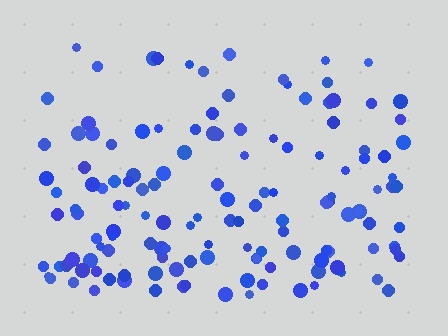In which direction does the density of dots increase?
From top to bottom, with the bottom side densest.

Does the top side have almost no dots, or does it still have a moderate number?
Still a moderate number, just noticeably fewer than the bottom.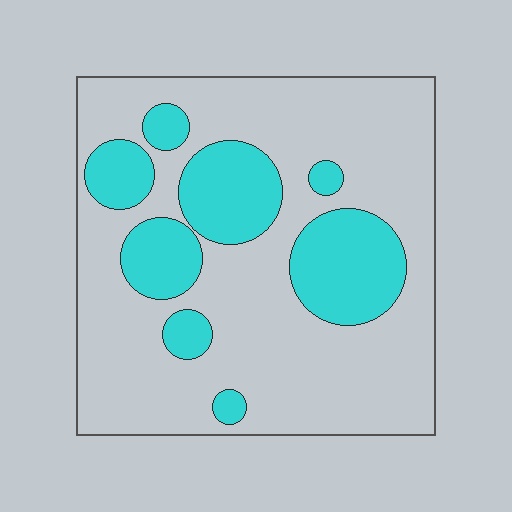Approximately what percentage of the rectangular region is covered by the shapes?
Approximately 25%.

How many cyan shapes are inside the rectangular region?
8.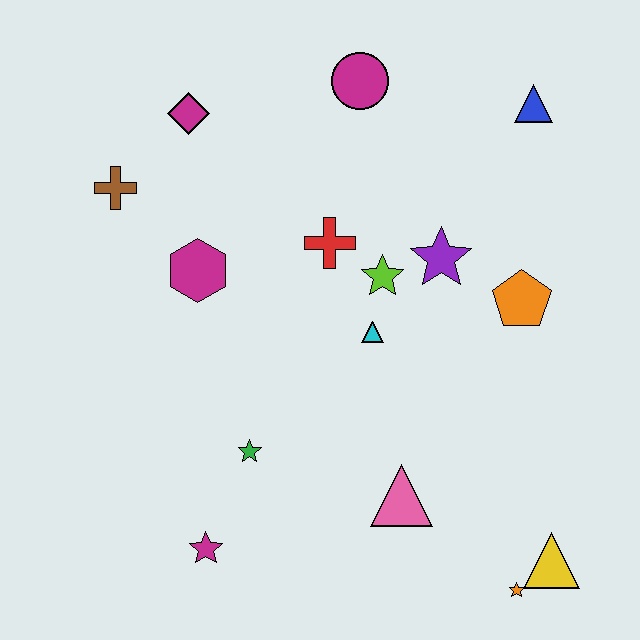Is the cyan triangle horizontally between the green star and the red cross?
No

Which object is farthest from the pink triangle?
The magenta diamond is farthest from the pink triangle.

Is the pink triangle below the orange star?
No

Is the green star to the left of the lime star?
Yes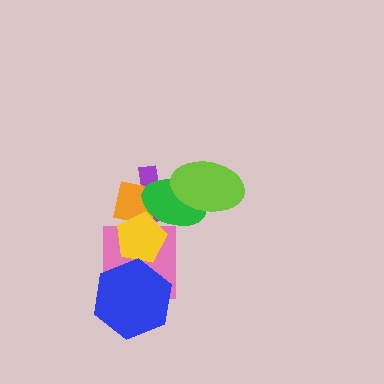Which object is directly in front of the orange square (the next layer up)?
The green ellipse is directly in front of the orange square.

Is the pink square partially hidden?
Yes, it is partially covered by another shape.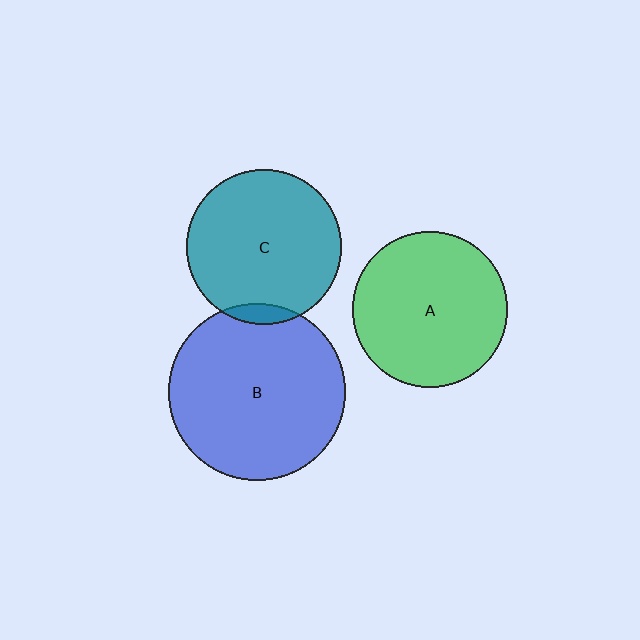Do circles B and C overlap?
Yes.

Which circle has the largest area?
Circle B (blue).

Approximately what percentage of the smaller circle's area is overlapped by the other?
Approximately 5%.